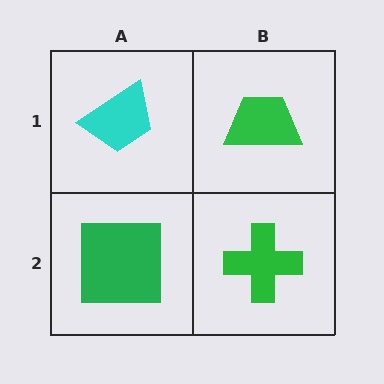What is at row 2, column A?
A green square.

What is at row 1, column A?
A cyan trapezoid.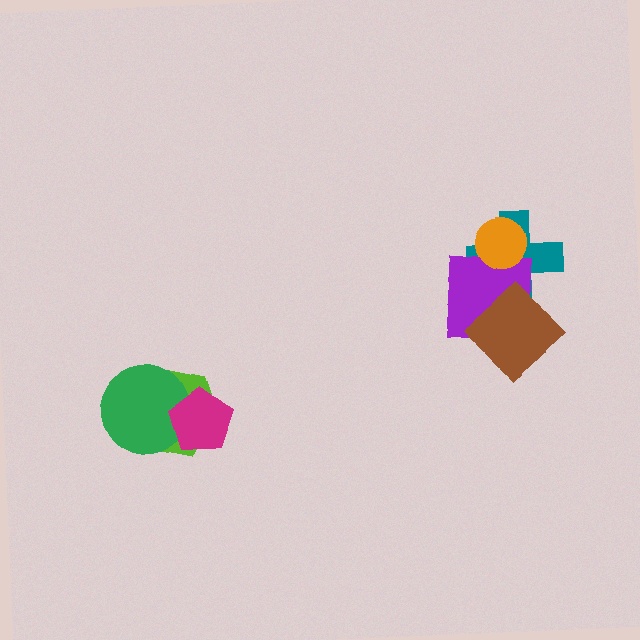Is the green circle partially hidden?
Yes, it is partially covered by another shape.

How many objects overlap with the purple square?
3 objects overlap with the purple square.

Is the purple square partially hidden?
Yes, it is partially covered by another shape.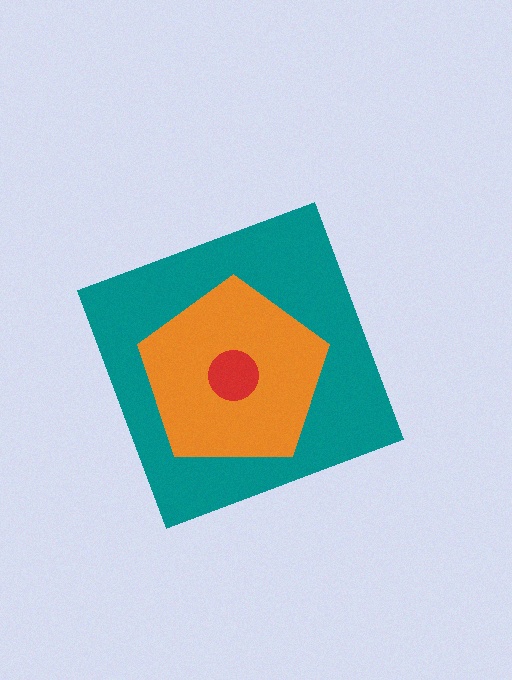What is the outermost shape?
The teal diamond.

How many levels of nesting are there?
3.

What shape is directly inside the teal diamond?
The orange pentagon.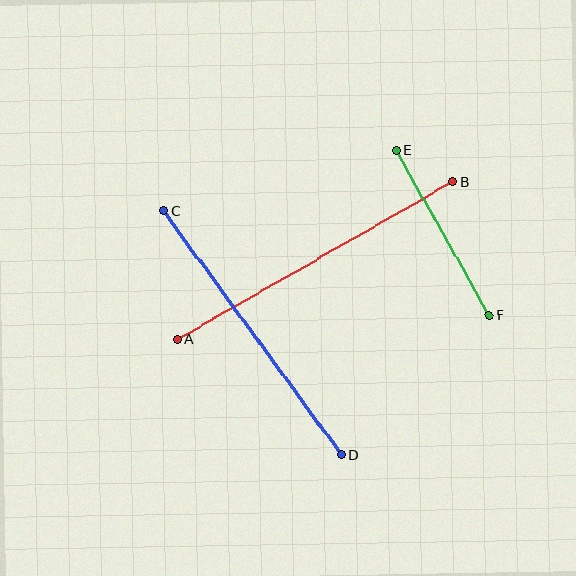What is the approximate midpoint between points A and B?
The midpoint is at approximately (315, 261) pixels.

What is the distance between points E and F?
The distance is approximately 190 pixels.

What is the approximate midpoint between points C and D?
The midpoint is at approximately (252, 333) pixels.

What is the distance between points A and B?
The distance is approximately 317 pixels.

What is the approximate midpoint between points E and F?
The midpoint is at approximately (443, 233) pixels.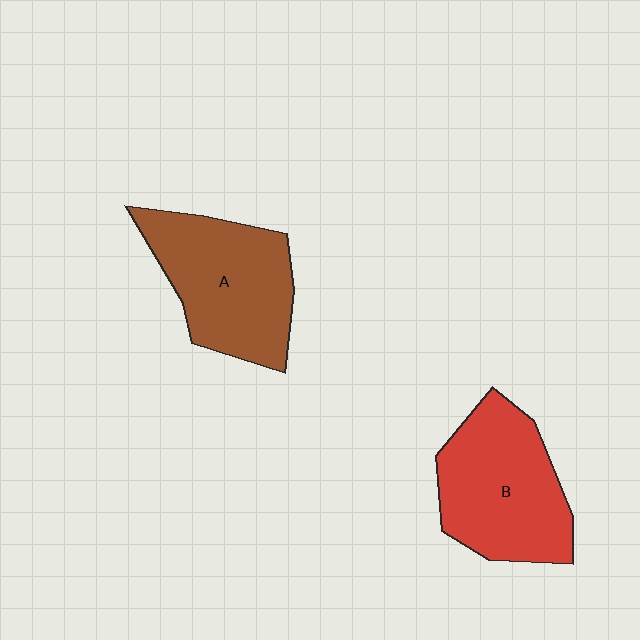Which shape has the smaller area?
Shape A (brown).